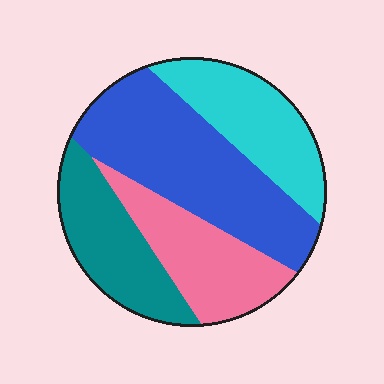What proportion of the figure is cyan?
Cyan takes up about one fifth (1/5) of the figure.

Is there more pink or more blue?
Blue.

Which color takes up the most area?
Blue, at roughly 35%.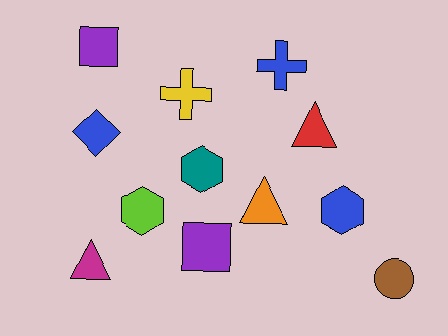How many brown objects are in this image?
There is 1 brown object.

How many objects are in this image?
There are 12 objects.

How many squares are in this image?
There are 2 squares.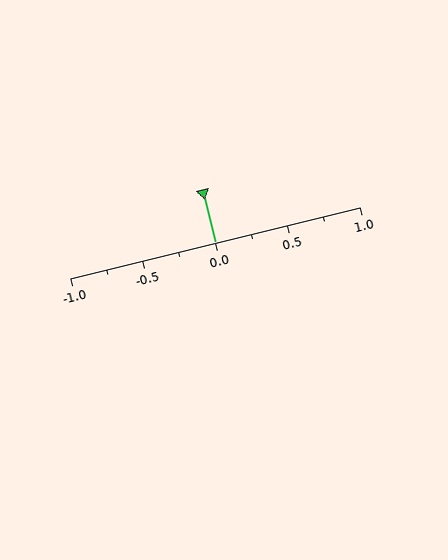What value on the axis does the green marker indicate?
The marker indicates approximately 0.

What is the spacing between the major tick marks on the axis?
The major ticks are spaced 0.5 apart.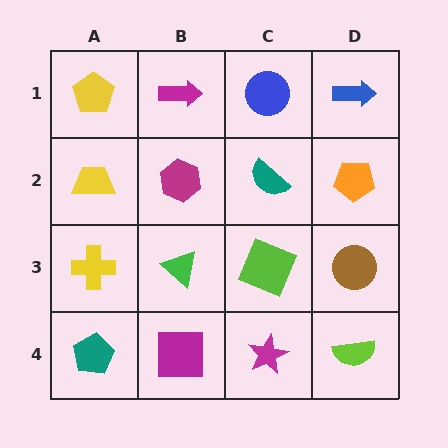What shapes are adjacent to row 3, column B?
A magenta hexagon (row 2, column B), a magenta square (row 4, column B), a yellow cross (row 3, column A), a lime square (row 3, column C).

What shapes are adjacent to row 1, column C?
A teal semicircle (row 2, column C), a magenta arrow (row 1, column B), a blue arrow (row 1, column D).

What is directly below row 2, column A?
A yellow cross.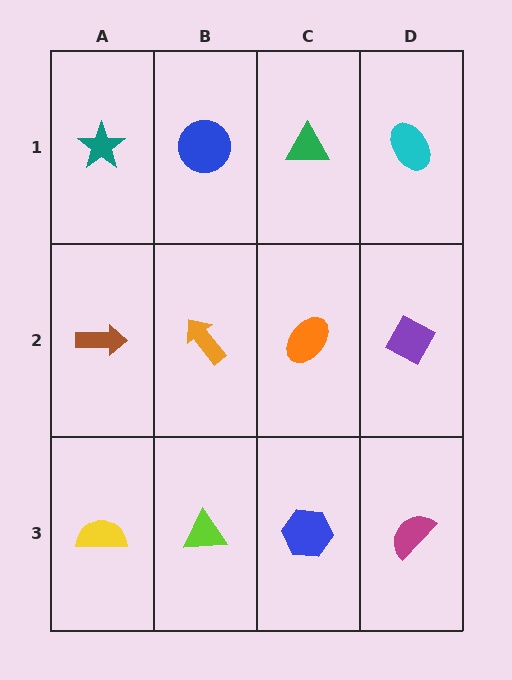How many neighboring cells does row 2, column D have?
3.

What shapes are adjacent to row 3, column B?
An orange arrow (row 2, column B), a yellow semicircle (row 3, column A), a blue hexagon (row 3, column C).